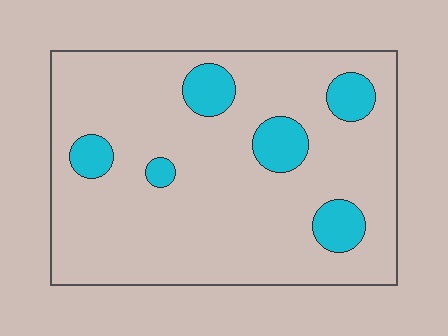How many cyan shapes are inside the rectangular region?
6.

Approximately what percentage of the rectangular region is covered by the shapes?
Approximately 15%.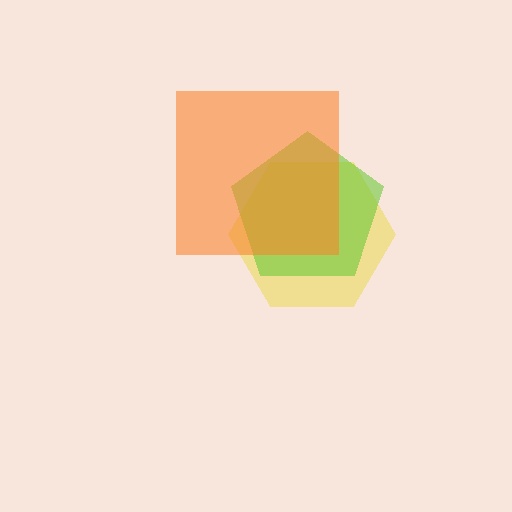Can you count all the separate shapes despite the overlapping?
Yes, there are 3 separate shapes.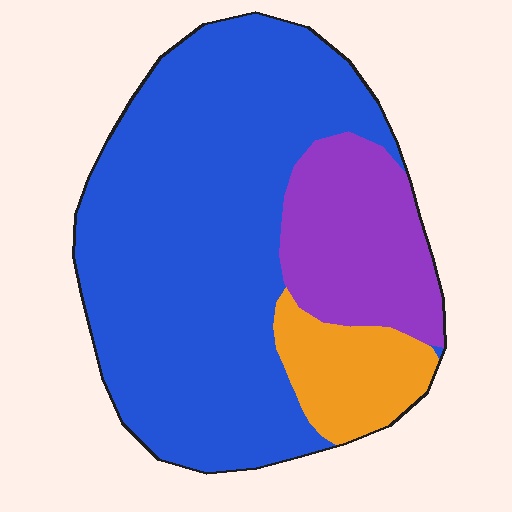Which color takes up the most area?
Blue, at roughly 70%.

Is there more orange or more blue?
Blue.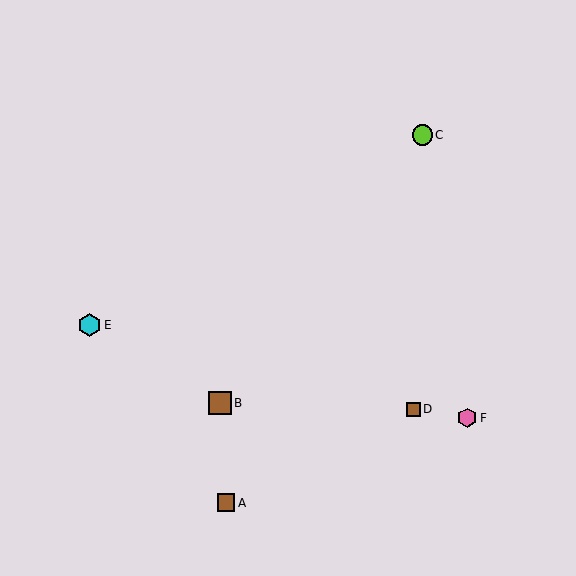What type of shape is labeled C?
Shape C is a lime circle.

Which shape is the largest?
The brown square (labeled B) is the largest.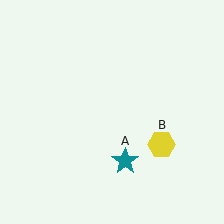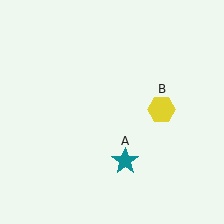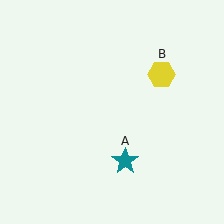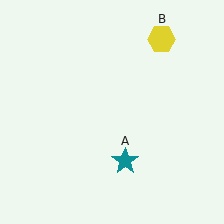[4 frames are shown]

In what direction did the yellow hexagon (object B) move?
The yellow hexagon (object B) moved up.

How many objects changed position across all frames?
1 object changed position: yellow hexagon (object B).